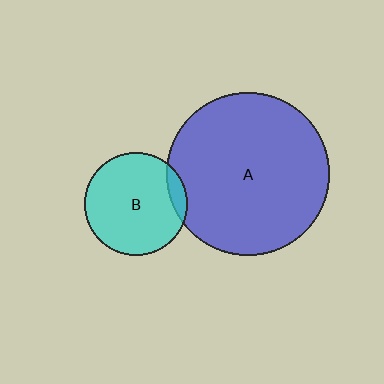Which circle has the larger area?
Circle A (blue).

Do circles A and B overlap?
Yes.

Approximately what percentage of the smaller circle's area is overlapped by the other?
Approximately 10%.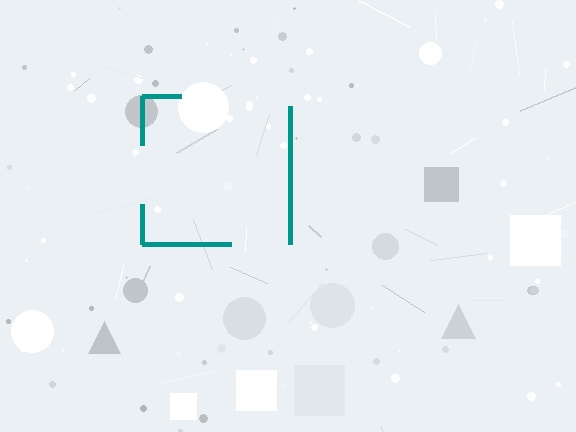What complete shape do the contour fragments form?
The contour fragments form a square.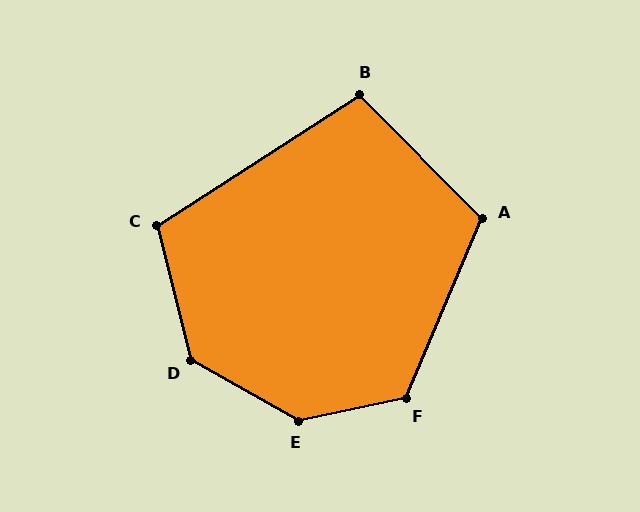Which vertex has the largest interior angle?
E, at approximately 139 degrees.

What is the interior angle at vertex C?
Approximately 109 degrees (obtuse).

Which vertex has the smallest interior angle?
B, at approximately 102 degrees.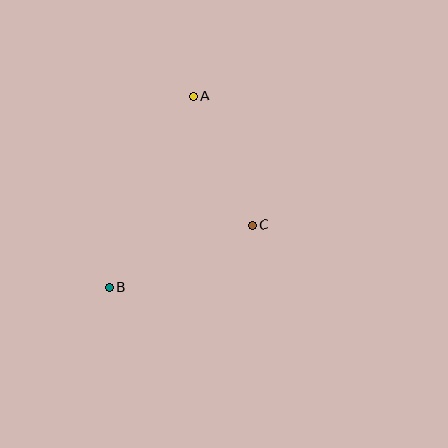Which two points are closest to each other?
Points A and C are closest to each other.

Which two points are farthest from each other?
Points A and B are farthest from each other.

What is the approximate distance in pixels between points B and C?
The distance between B and C is approximately 156 pixels.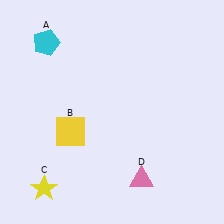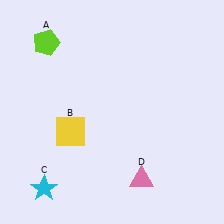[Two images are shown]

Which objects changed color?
A changed from cyan to lime. C changed from yellow to cyan.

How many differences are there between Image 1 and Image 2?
There are 2 differences between the two images.